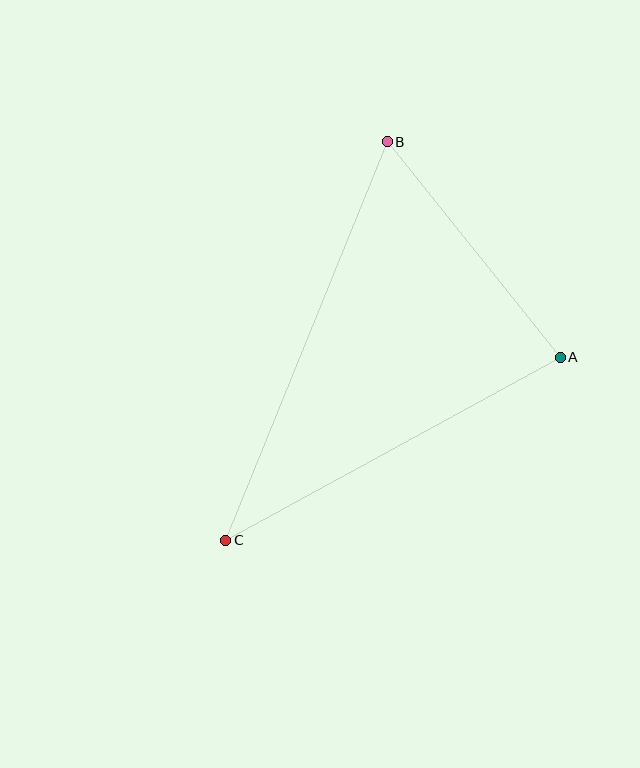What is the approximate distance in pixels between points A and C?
The distance between A and C is approximately 381 pixels.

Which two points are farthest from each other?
Points B and C are farthest from each other.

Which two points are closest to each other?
Points A and B are closest to each other.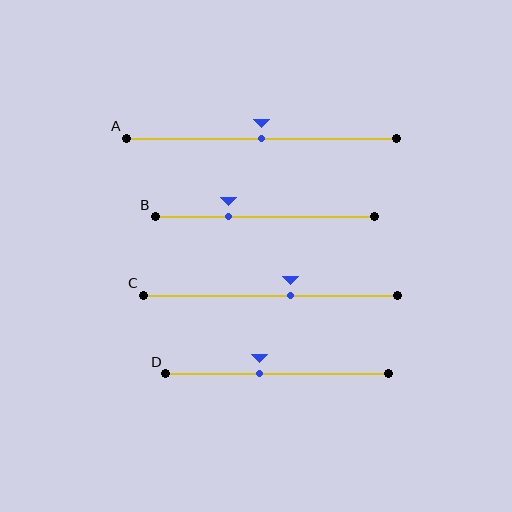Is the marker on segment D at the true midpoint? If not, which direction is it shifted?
No, the marker on segment D is shifted to the left by about 8% of the segment length.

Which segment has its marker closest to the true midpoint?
Segment A has its marker closest to the true midpoint.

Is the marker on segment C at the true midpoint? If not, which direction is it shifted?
No, the marker on segment C is shifted to the right by about 8% of the segment length.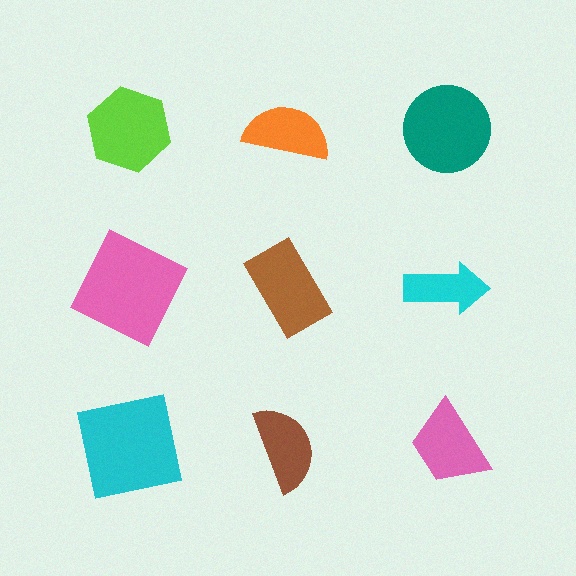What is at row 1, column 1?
A lime hexagon.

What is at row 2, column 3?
A cyan arrow.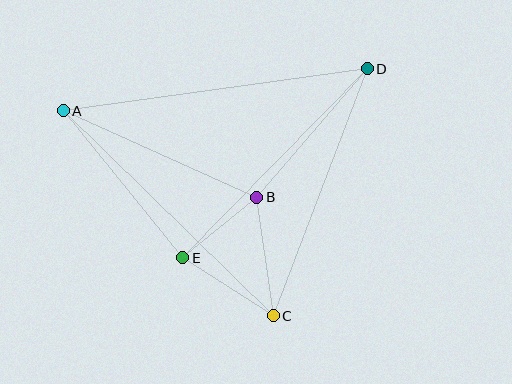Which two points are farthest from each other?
Points A and D are farthest from each other.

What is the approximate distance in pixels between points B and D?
The distance between B and D is approximately 169 pixels.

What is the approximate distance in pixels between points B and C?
The distance between B and C is approximately 120 pixels.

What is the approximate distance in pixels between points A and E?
The distance between A and E is approximately 190 pixels.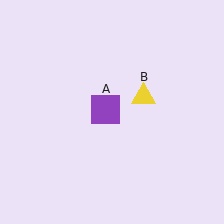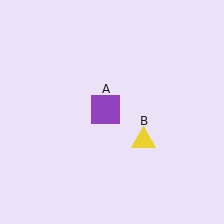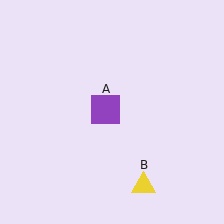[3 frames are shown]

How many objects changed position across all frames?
1 object changed position: yellow triangle (object B).